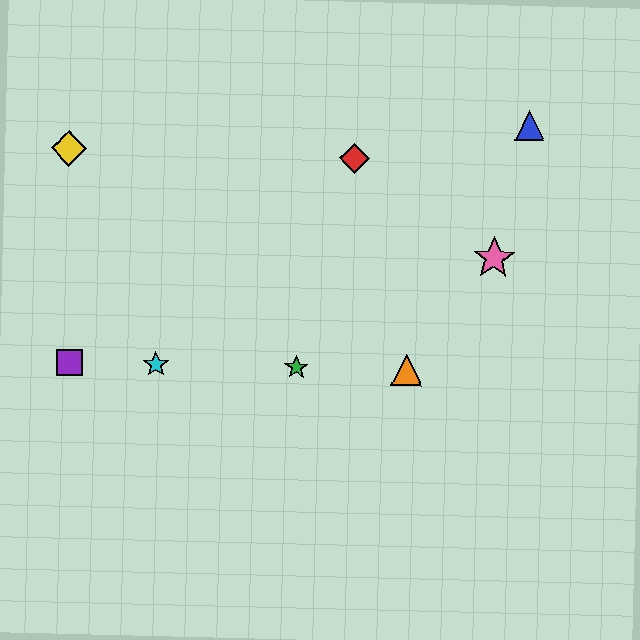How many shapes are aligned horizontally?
4 shapes (the green star, the purple square, the orange triangle, the cyan star) are aligned horizontally.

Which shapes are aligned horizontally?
The green star, the purple square, the orange triangle, the cyan star are aligned horizontally.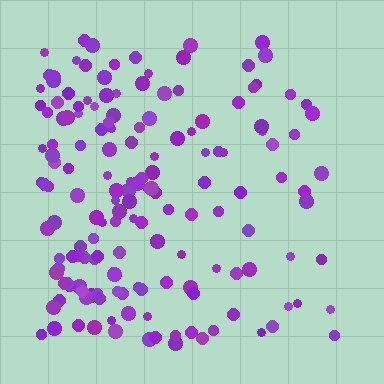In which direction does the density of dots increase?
From right to left, with the left side densest.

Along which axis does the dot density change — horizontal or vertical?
Horizontal.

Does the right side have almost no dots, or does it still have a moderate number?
Still a moderate number, just noticeably fewer than the left.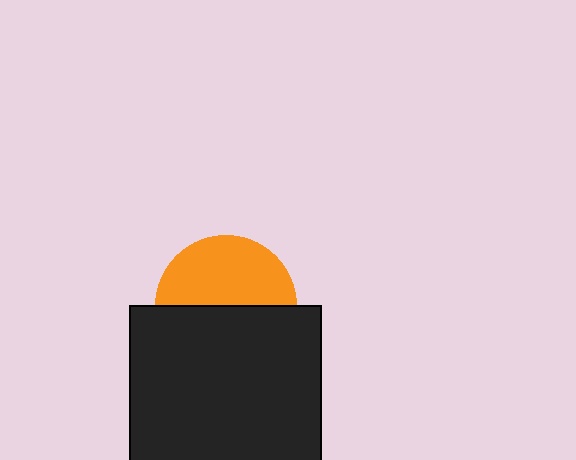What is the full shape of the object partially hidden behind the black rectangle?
The partially hidden object is an orange circle.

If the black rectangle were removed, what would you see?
You would see the complete orange circle.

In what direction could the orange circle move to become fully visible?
The orange circle could move up. That would shift it out from behind the black rectangle entirely.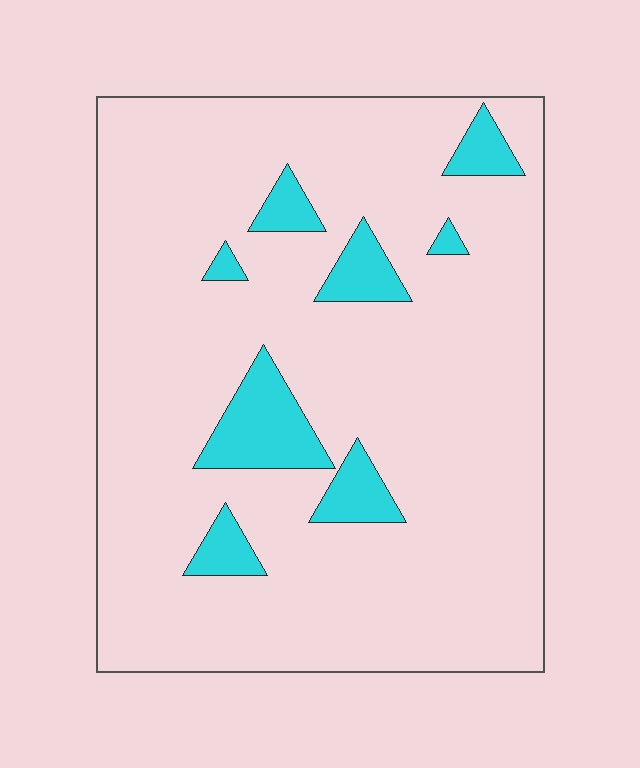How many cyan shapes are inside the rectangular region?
8.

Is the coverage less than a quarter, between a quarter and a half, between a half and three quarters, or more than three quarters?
Less than a quarter.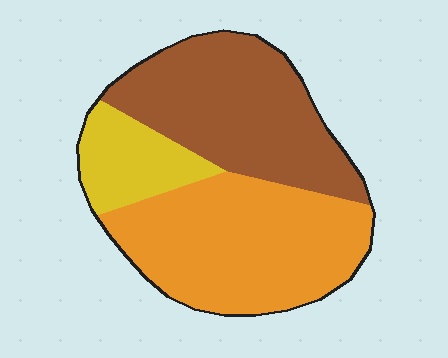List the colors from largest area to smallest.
From largest to smallest: orange, brown, yellow.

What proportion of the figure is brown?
Brown takes up between a quarter and a half of the figure.